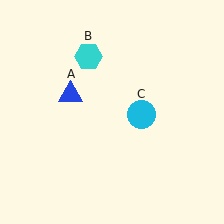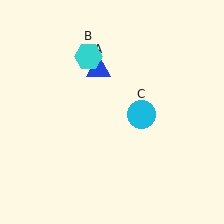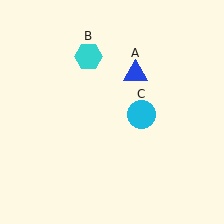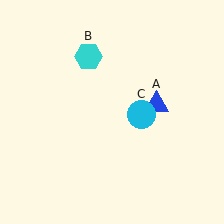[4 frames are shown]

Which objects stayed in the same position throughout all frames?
Cyan hexagon (object B) and cyan circle (object C) remained stationary.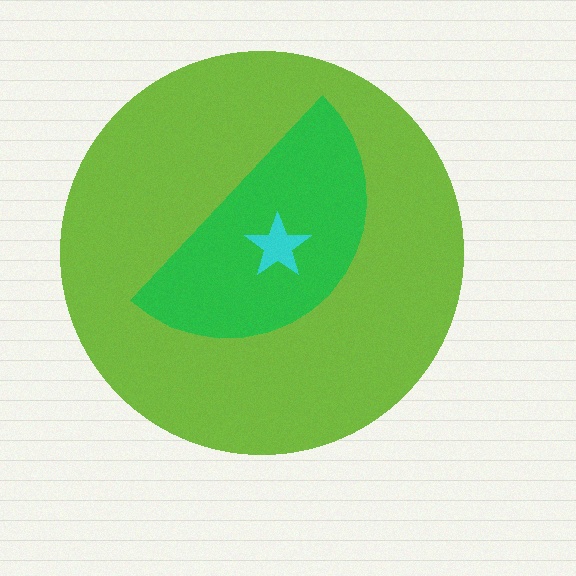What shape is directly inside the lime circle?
The green semicircle.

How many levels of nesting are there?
3.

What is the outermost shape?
The lime circle.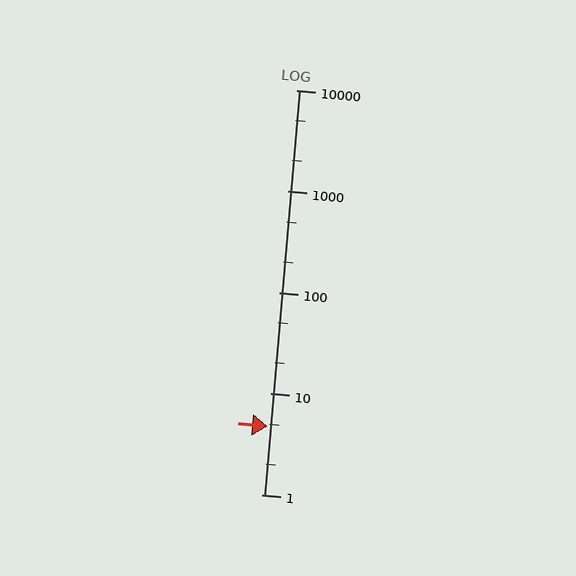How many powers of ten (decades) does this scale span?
The scale spans 4 decades, from 1 to 10000.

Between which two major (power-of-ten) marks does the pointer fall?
The pointer is between 1 and 10.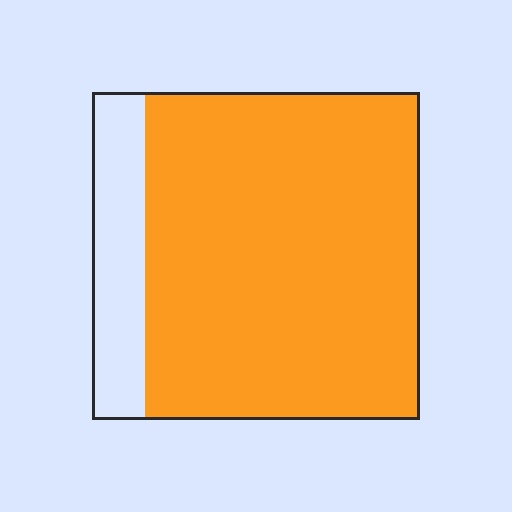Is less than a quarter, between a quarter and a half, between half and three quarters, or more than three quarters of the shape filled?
More than three quarters.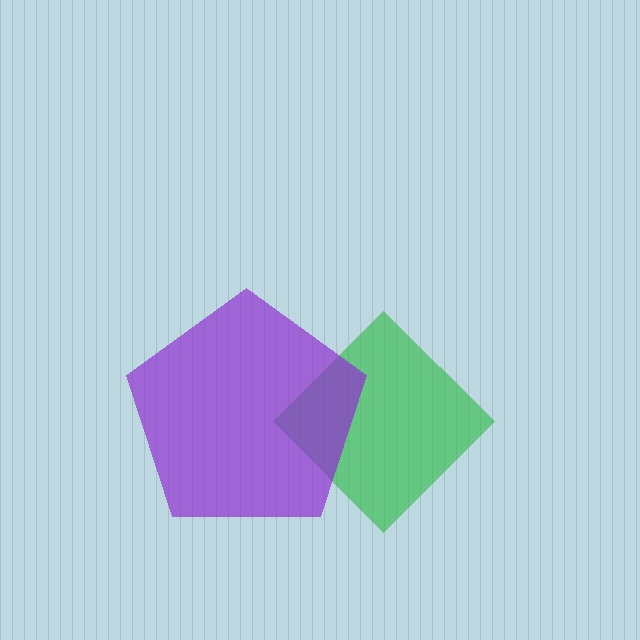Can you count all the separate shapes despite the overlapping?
Yes, there are 2 separate shapes.